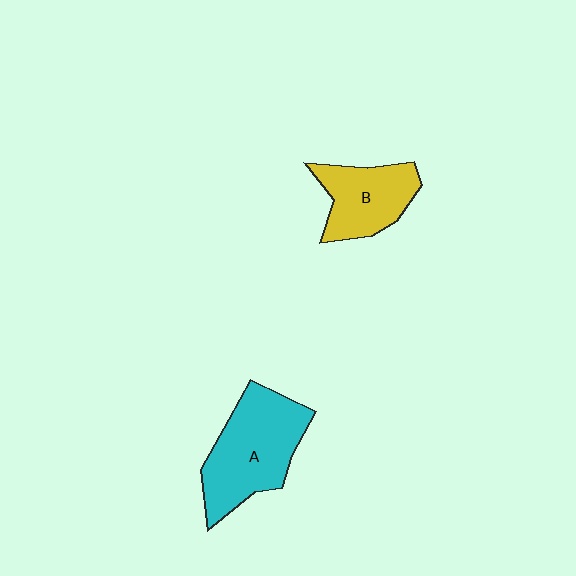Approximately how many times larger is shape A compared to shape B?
Approximately 1.5 times.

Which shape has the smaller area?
Shape B (yellow).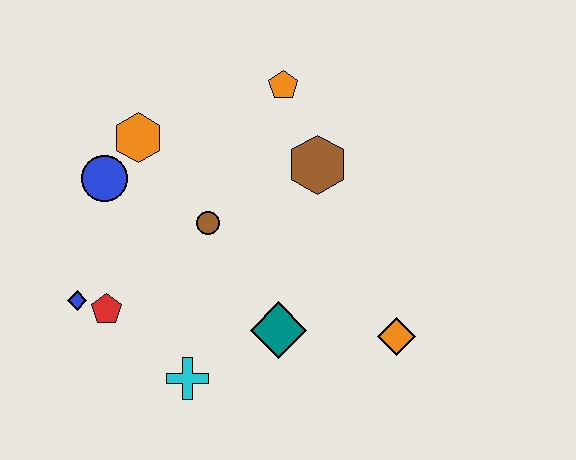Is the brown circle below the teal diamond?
No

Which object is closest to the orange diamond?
The teal diamond is closest to the orange diamond.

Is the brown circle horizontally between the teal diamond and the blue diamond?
Yes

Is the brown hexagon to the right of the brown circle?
Yes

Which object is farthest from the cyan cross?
The orange pentagon is farthest from the cyan cross.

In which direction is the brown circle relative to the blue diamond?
The brown circle is to the right of the blue diamond.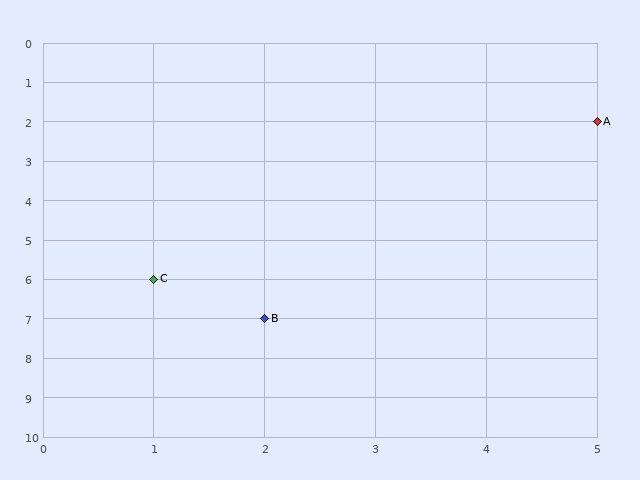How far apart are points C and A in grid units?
Points C and A are 4 columns and 4 rows apart (about 5.7 grid units diagonally).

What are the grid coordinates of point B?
Point B is at grid coordinates (2, 7).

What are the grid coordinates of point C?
Point C is at grid coordinates (1, 6).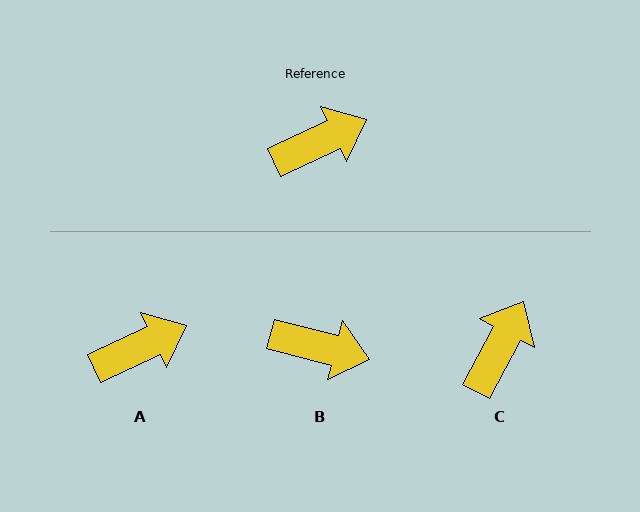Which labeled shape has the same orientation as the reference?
A.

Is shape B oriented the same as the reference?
No, it is off by about 39 degrees.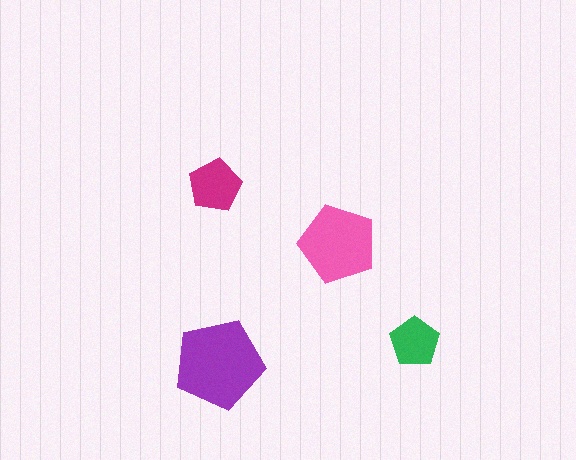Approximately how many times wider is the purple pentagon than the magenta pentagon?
About 1.5 times wider.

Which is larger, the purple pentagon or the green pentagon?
The purple one.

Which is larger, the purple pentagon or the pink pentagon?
The purple one.